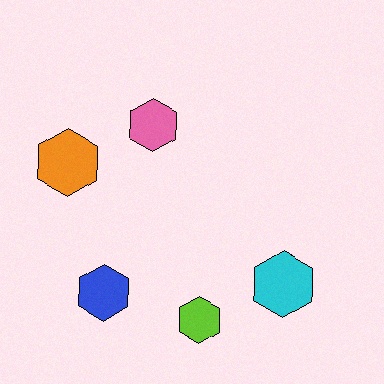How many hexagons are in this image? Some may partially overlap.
There are 5 hexagons.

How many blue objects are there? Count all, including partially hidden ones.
There is 1 blue object.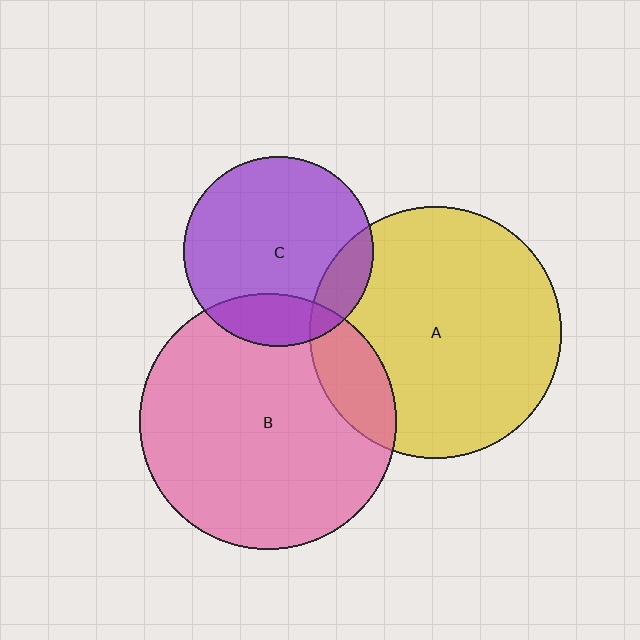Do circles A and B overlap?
Yes.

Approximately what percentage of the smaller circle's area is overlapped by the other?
Approximately 15%.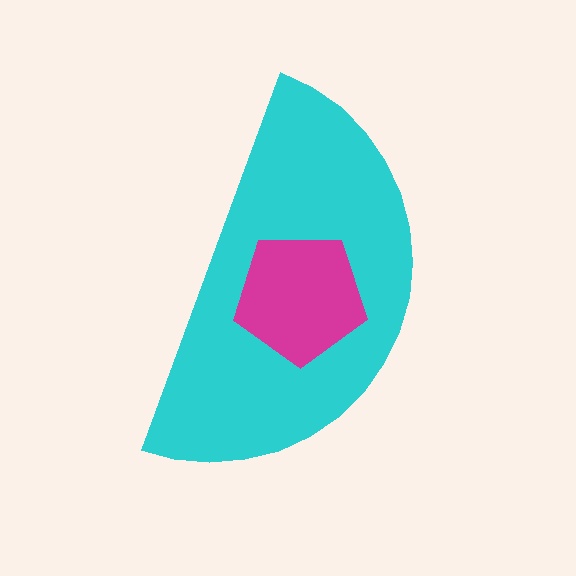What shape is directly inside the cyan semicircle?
The magenta pentagon.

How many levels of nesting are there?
2.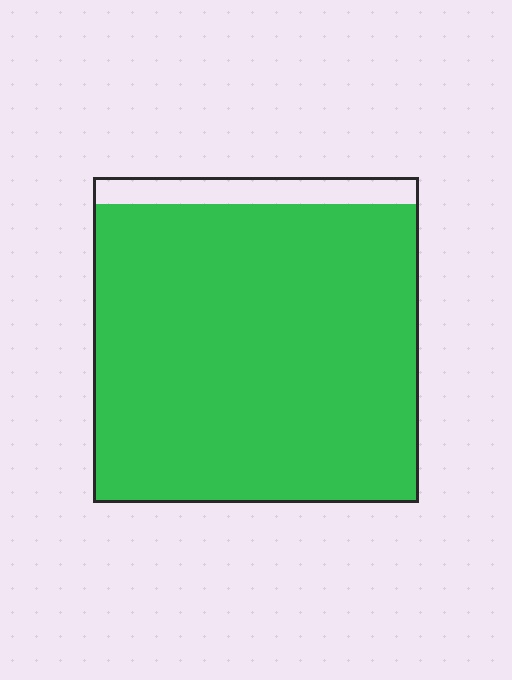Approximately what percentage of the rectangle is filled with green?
Approximately 90%.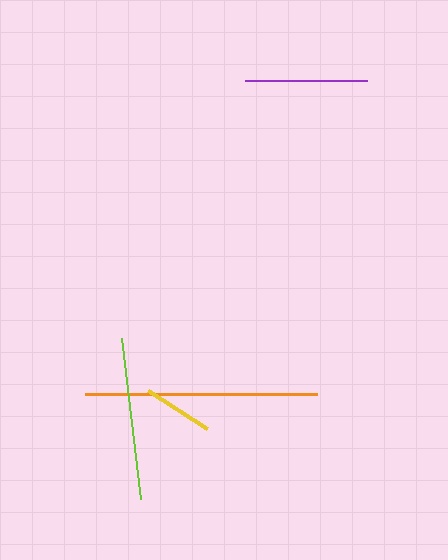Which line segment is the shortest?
The yellow line is the shortest at approximately 71 pixels.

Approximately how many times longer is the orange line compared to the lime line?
The orange line is approximately 1.4 times the length of the lime line.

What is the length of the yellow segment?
The yellow segment is approximately 71 pixels long.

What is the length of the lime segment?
The lime segment is approximately 162 pixels long.